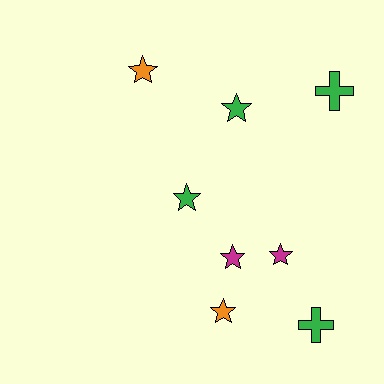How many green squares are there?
There are no green squares.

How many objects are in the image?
There are 8 objects.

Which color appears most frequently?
Green, with 4 objects.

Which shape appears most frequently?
Star, with 6 objects.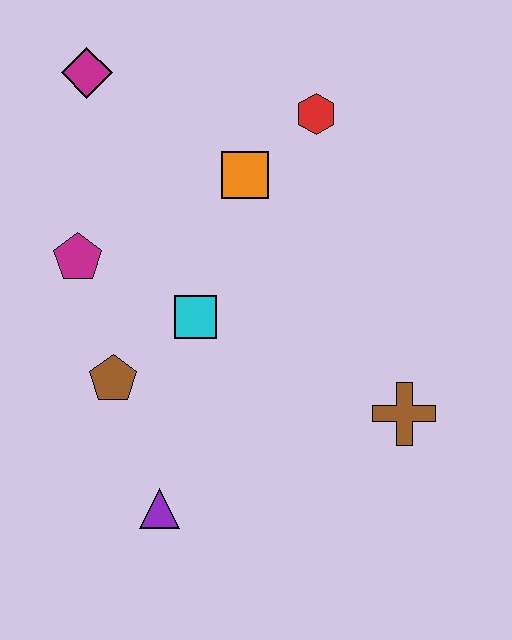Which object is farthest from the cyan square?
The magenta diamond is farthest from the cyan square.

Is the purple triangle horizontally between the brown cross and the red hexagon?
No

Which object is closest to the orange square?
The red hexagon is closest to the orange square.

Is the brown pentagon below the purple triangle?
No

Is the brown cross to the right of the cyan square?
Yes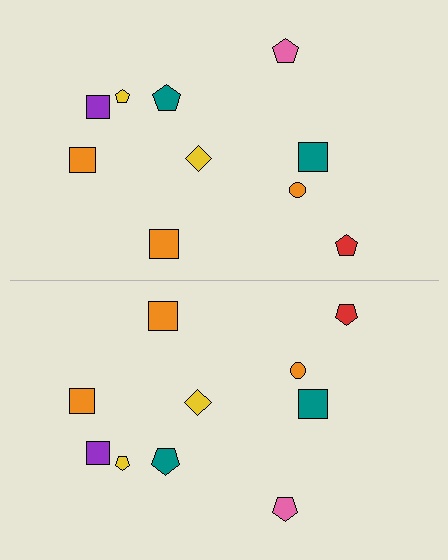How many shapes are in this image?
There are 20 shapes in this image.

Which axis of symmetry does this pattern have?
The pattern has a horizontal axis of symmetry running through the center of the image.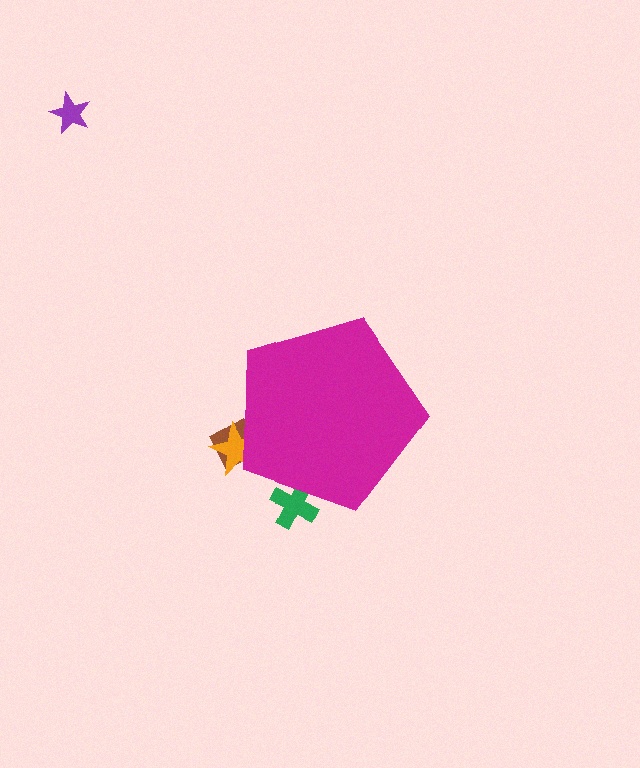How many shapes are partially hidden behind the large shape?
3 shapes are partially hidden.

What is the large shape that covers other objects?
A magenta pentagon.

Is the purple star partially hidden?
No, the purple star is fully visible.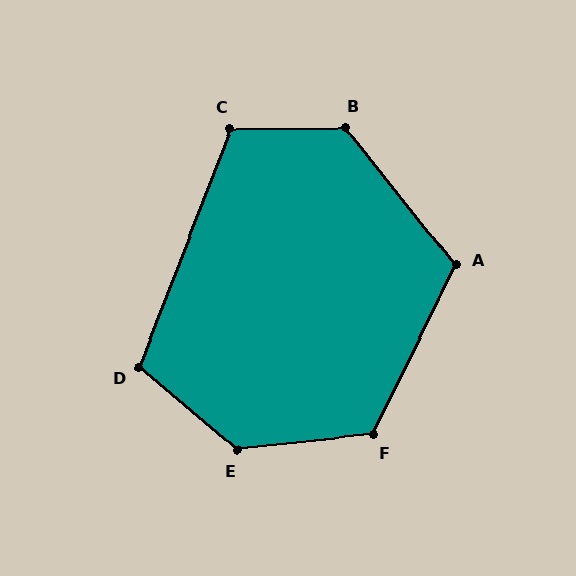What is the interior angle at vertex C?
Approximately 111 degrees (obtuse).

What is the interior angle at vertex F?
Approximately 122 degrees (obtuse).